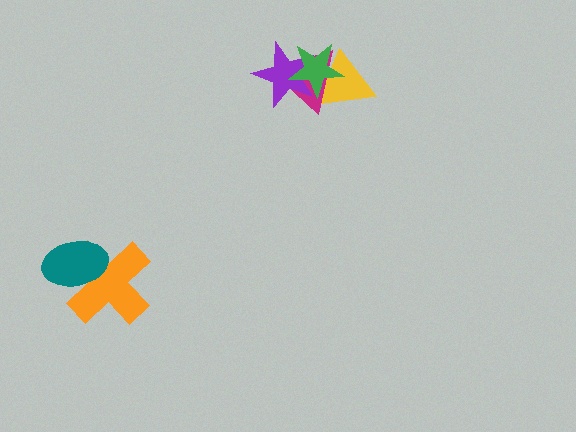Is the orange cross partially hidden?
Yes, it is partially covered by another shape.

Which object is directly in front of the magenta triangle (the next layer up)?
The purple star is directly in front of the magenta triangle.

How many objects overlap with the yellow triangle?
3 objects overlap with the yellow triangle.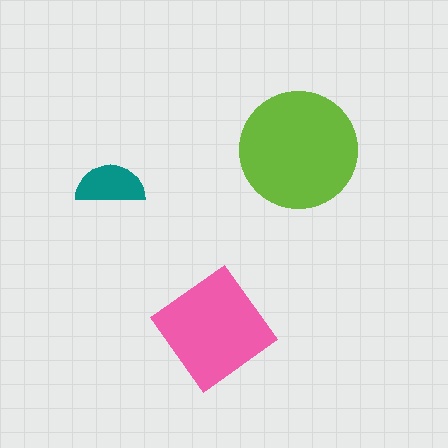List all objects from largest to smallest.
The lime circle, the pink diamond, the teal semicircle.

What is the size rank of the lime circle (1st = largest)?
1st.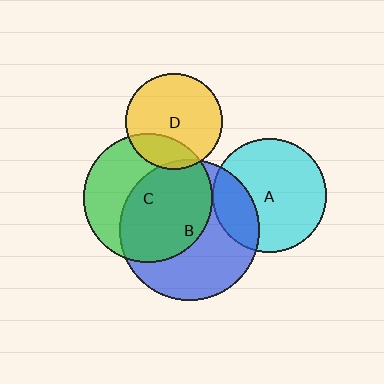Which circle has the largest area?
Circle B (blue).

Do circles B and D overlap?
Yes.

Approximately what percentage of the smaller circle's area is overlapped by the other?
Approximately 5%.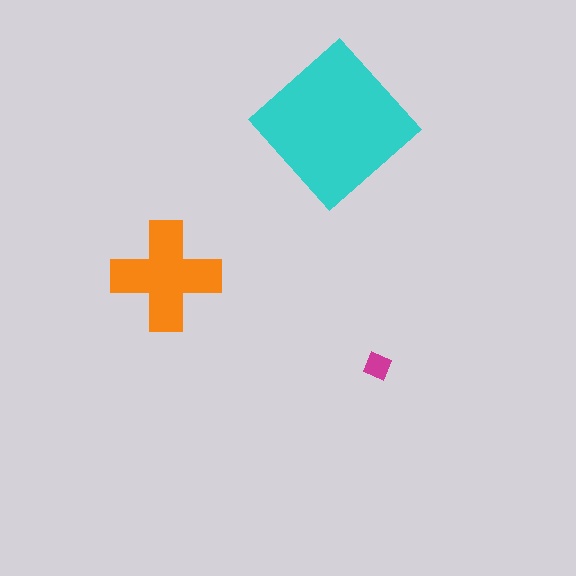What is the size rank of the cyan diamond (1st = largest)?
1st.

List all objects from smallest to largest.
The magenta diamond, the orange cross, the cyan diamond.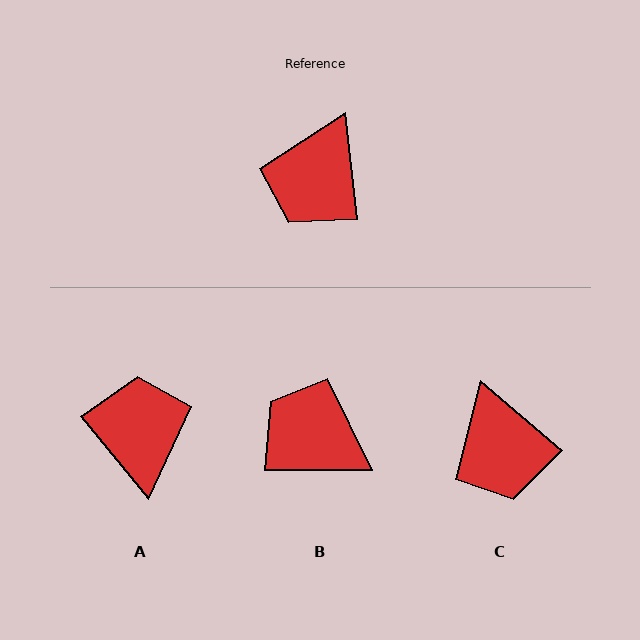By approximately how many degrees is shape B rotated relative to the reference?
Approximately 97 degrees clockwise.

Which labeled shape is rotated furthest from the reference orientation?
A, about 148 degrees away.